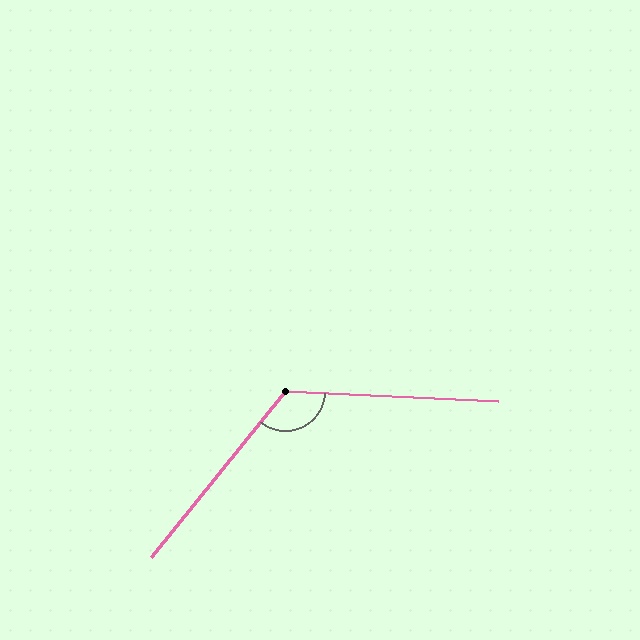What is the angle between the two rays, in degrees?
Approximately 126 degrees.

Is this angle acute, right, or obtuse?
It is obtuse.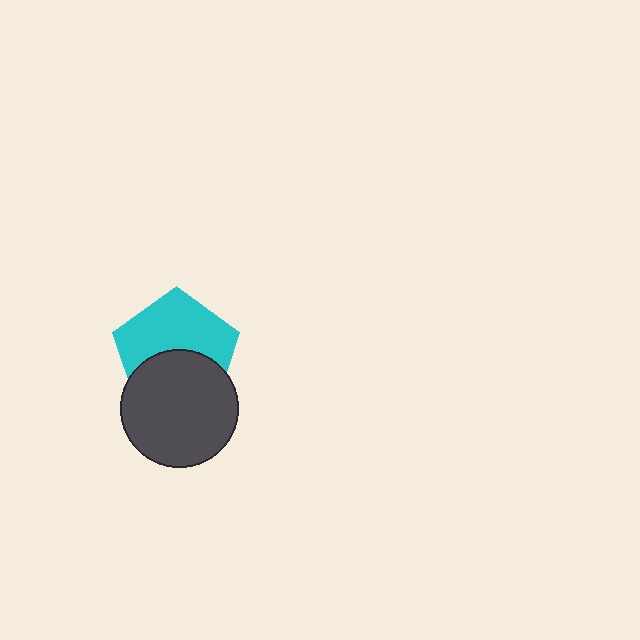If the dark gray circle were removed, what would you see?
You would see the complete cyan pentagon.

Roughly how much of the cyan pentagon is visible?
About half of it is visible (roughly 56%).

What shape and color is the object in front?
The object in front is a dark gray circle.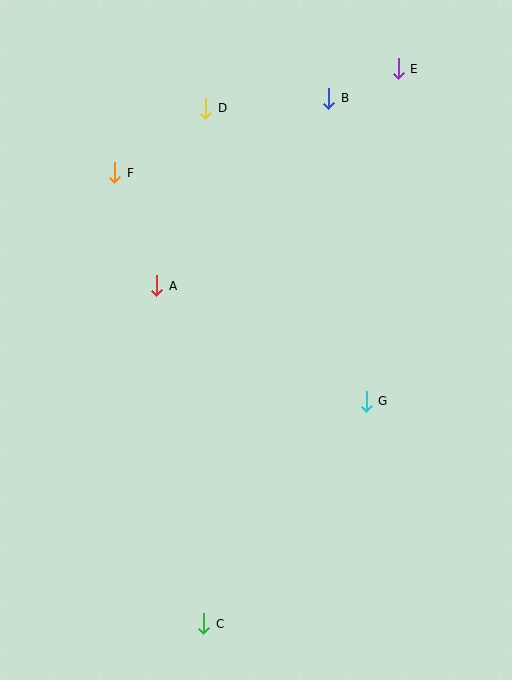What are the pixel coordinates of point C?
Point C is at (204, 624).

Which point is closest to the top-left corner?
Point F is closest to the top-left corner.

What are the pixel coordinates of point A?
Point A is at (157, 286).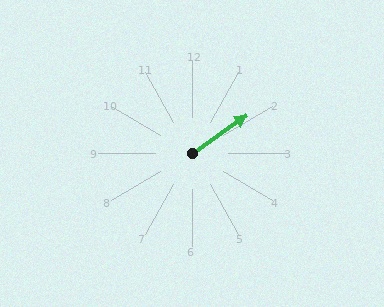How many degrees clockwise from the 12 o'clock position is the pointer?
Approximately 55 degrees.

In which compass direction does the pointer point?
Northeast.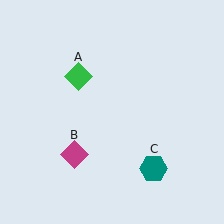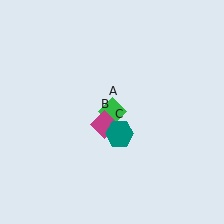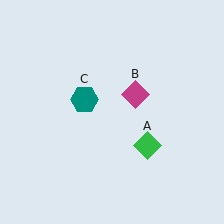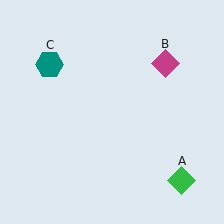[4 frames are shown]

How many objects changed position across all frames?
3 objects changed position: green diamond (object A), magenta diamond (object B), teal hexagon (object C).